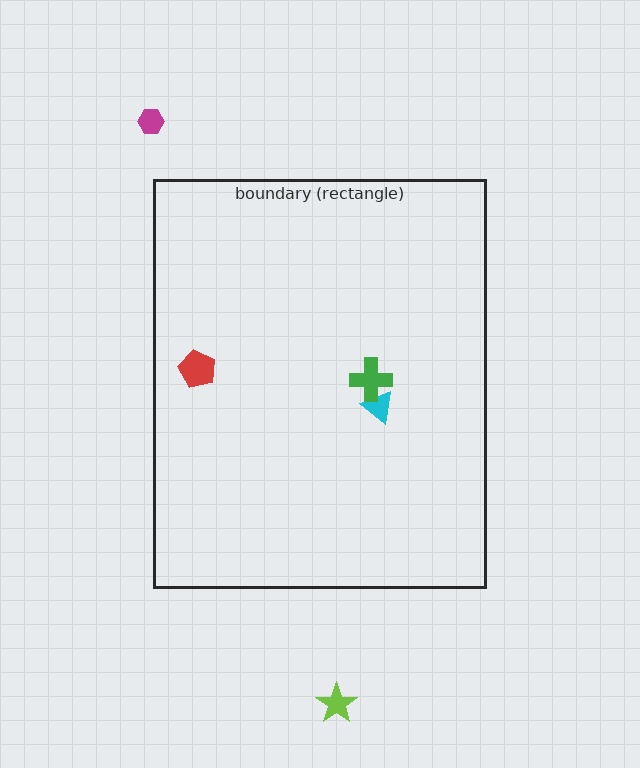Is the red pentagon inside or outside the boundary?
Inside.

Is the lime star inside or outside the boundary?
Outside.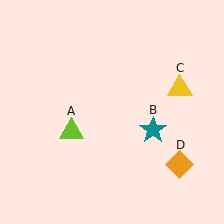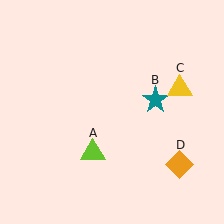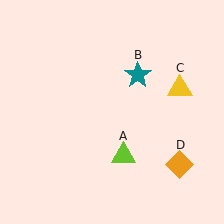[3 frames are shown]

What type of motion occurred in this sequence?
The lime triangle (object A), teal star (object B) rotated counterclockwise around the center of the scene.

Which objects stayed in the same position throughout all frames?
Yellow triangle (object C) and orange diamond (object D) remained stationary.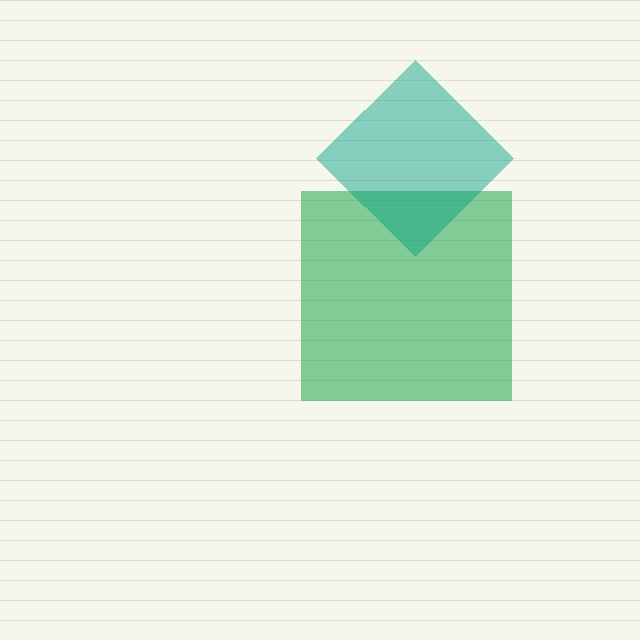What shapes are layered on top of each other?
The layered shapes are: a green square, a teal diamond.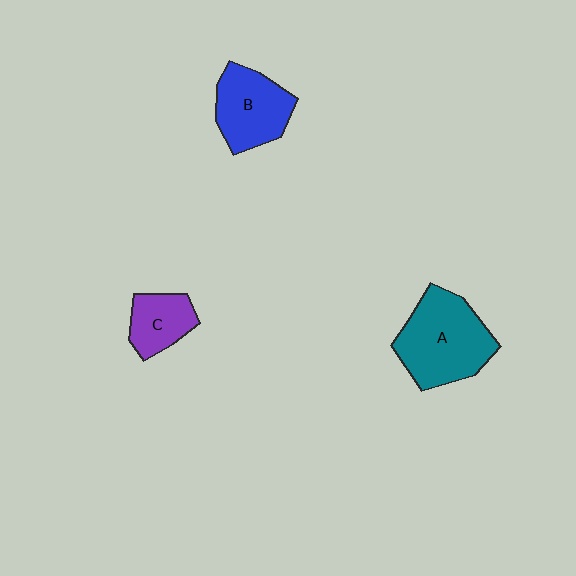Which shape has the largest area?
Shape A (teal).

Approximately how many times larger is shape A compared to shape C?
Approximately 2.1 times.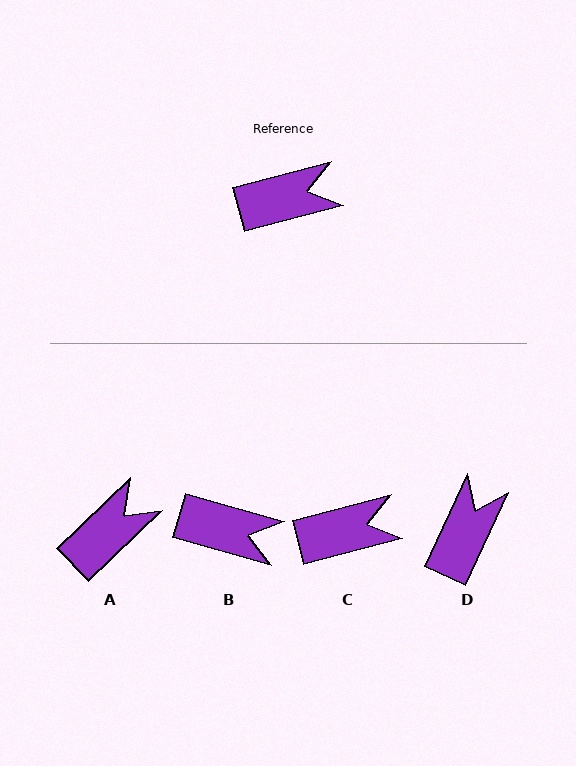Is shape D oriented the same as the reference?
No, it is off by about 50 degrees.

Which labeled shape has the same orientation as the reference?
C.